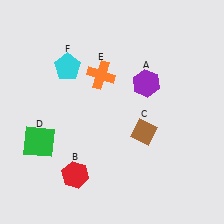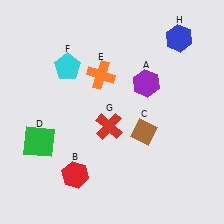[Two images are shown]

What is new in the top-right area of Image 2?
A blue hexagon (H) was added in the top-right area of Image 2.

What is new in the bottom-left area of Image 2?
A red cross (G) was added in the bottom-left area of Image 2.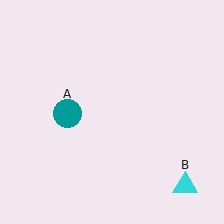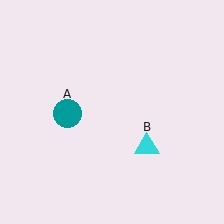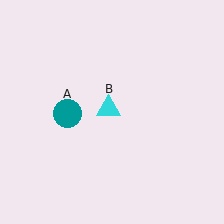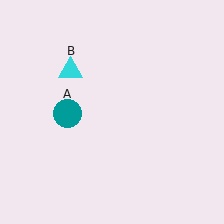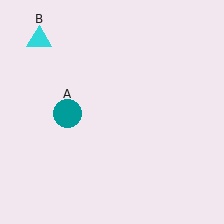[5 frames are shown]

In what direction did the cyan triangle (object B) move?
The cyan triangle (object B) moved up and to the left.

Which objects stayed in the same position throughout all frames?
Teal circle (object A) remained stationary.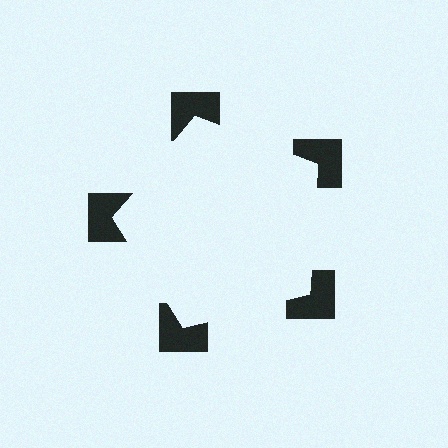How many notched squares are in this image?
There are 5 — one at each vertex of the illusory pentagon.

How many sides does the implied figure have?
5 sides.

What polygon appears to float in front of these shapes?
An illusory pentagon — its edges are inferred from the aligned wedge cuts in the notched squares, not physically drawn.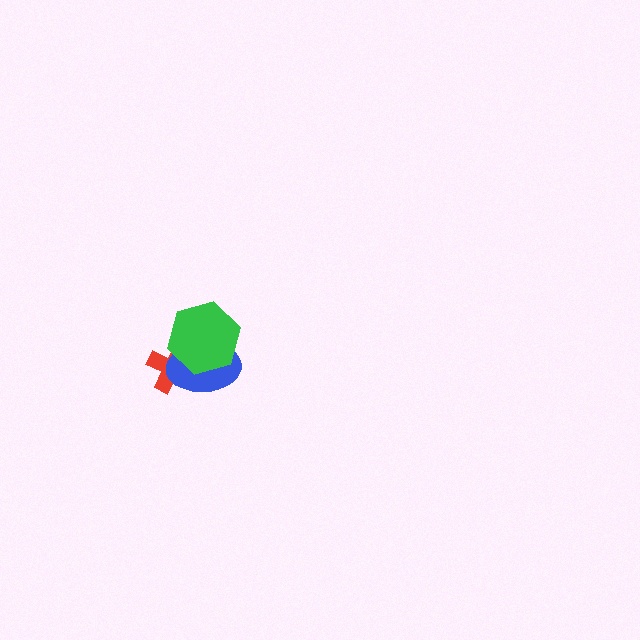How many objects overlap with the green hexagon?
2 objects overlap with the green hexagon.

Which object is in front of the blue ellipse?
The green hexagon is in front of the blue ellipse.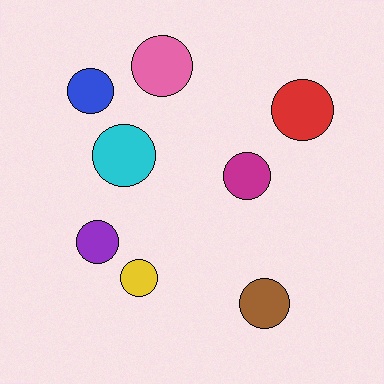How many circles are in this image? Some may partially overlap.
There are 8 circles.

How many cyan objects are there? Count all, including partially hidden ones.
There is 1 cyan object.